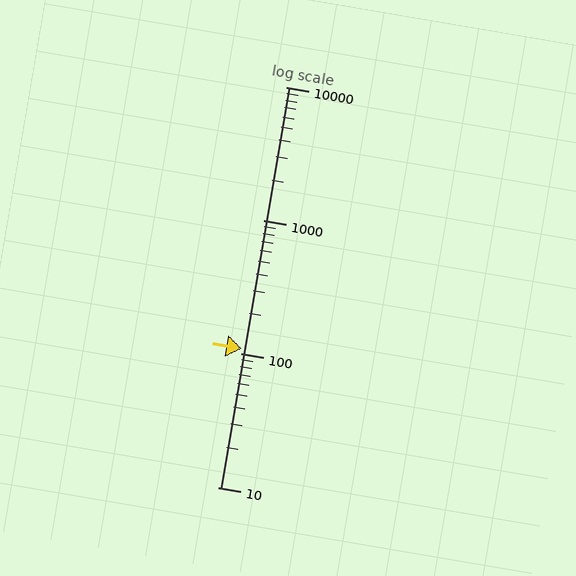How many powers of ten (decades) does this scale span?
The scale spans 3 decades, from 10 to 10000.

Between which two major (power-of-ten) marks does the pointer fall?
The pointer is between 100 and 1000.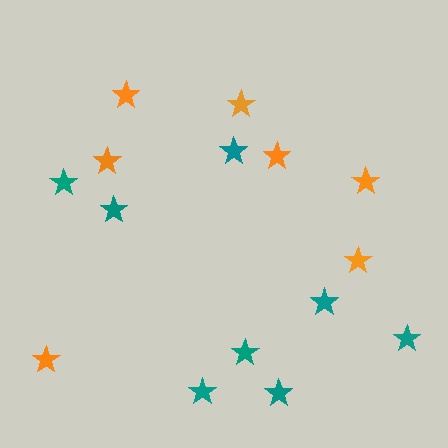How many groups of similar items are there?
There are 2 groups: one group of orange stars (7) and one group of teal stars (8).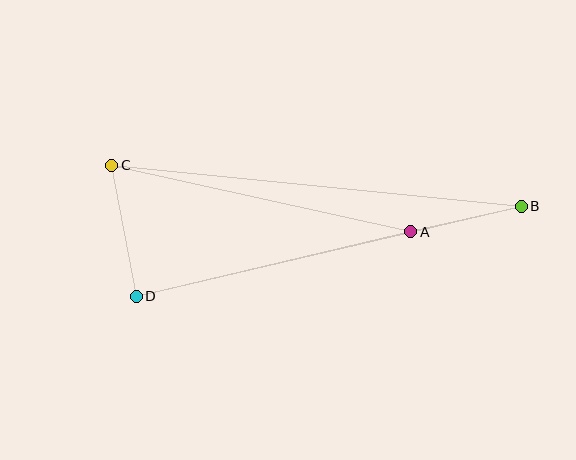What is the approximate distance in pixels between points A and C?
The distance between A and C is approximately 306 pixels.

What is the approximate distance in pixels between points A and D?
The distance between A and D is approximately 282 pixels.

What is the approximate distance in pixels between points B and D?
The distance between B and D is approximately 396 pixels.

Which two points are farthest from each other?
Points B and C are farthest from each other.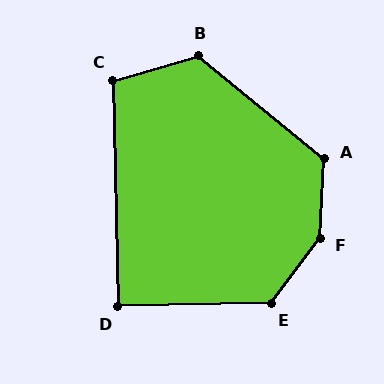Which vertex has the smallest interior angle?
D, at approximately 90 degrees.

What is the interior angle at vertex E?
Approximately 128 degrees (obtuse).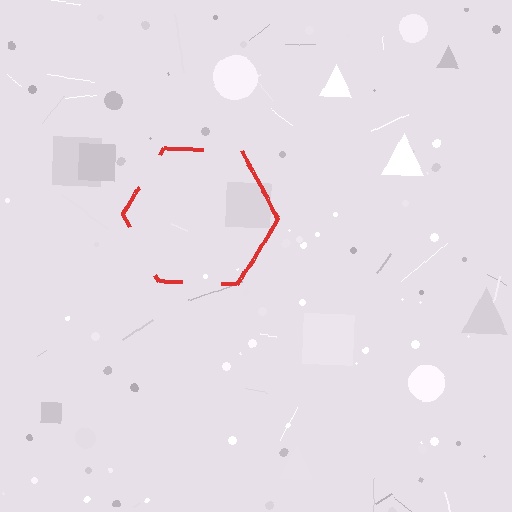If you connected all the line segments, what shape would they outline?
They would outline a hexagon.